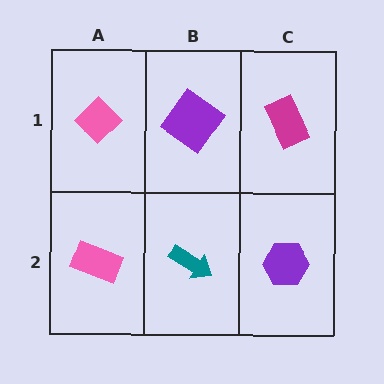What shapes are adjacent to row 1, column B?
A teal arrow (row 2, column B), a pink diamond (row 1, column A), a magenta rectangle (row 1, column C).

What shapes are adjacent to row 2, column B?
A purple diamond (row 1, column B), a pink rectangle (row 2, column A), a purple hexagon (row 2, column C).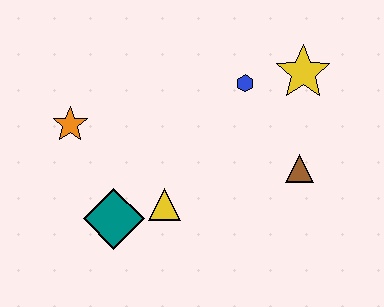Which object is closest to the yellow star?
The blue hexagon is closest to the yellow star.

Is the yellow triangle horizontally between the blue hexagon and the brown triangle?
No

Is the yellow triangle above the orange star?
No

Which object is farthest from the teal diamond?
The yellow star is farthest from the teal diamond.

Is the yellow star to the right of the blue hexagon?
Yes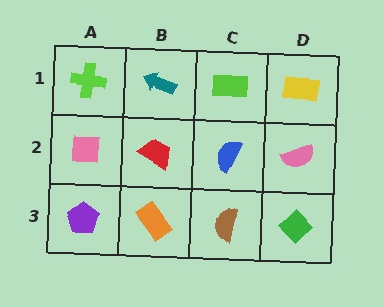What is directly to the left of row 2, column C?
A red trapezoid.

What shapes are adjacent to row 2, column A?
A lime cross (row 1, column A), a purple pentagon (row 3, column A), a red trapezoid (row 2, column B).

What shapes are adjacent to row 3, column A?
A pink square (row 2, column A), an orange rectangle (row 3, column B).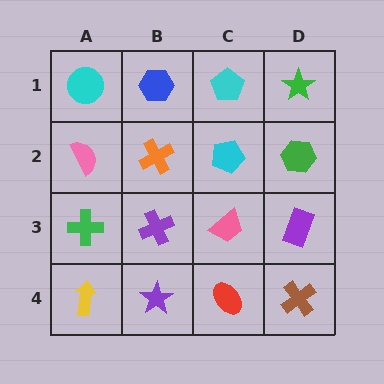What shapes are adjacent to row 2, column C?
A cyan pentagon (row 1, column C), a pink trapezoid (row 3, column C), an orange cross (row 2, column B), a green hexagon (row 2, column D).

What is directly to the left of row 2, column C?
An orange cross.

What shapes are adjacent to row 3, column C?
A cyan pentagon (row 2, column C), a red ellipse (row 4, column C), a purple cross (row 3, column B), a purple rectangle (row 3, column D).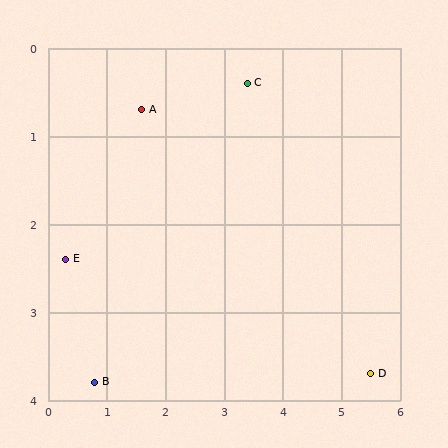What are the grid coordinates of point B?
Point B is at approximately (0.8, 3.8).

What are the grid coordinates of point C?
Point C is at approximately (3.4, 0.4).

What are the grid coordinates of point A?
Point A is at approximately (1.6, 0.7).